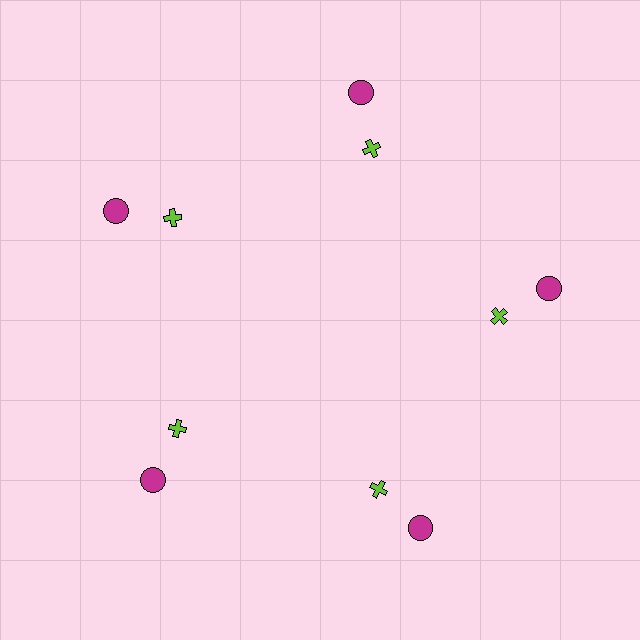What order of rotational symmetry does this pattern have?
This pattern has 5-fold rotational symmetry.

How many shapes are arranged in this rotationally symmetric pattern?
There are 10 shapes, arranged in 5 groups of 2.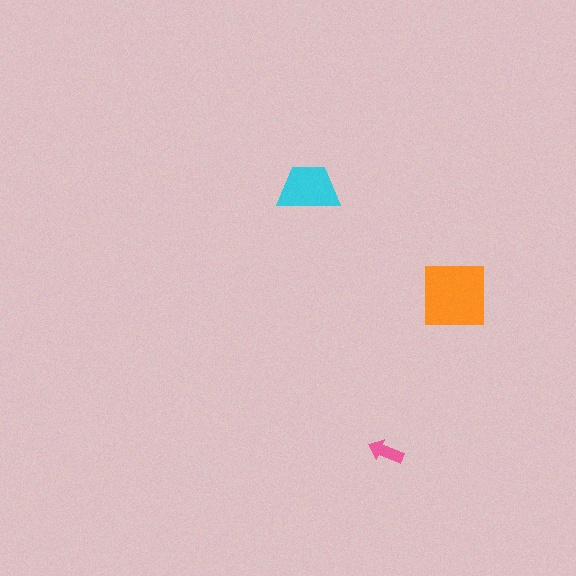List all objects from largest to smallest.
The orange square, the cyan trapezoid, the pink arrow.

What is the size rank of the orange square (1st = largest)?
1st.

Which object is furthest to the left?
The cyan trapezoid is leftmost.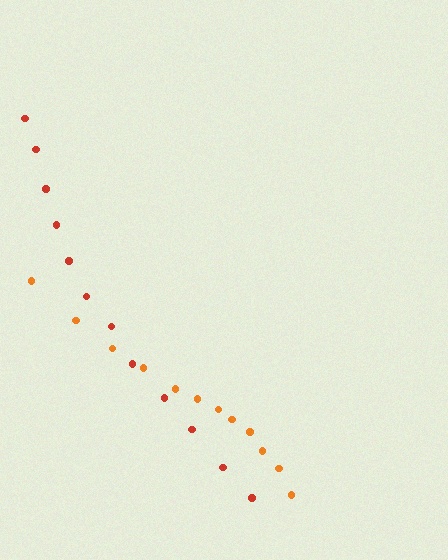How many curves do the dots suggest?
There are 2 distinct paths.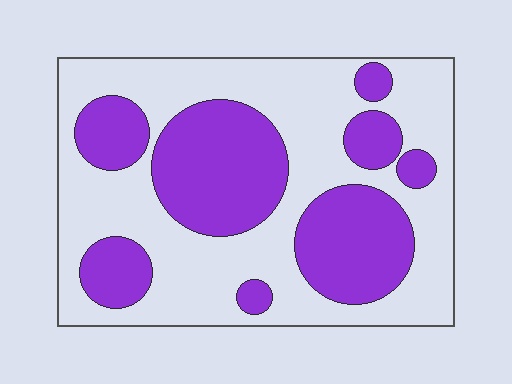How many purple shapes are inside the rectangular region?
8.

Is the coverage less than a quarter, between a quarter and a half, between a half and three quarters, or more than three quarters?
Between a quarter and a half.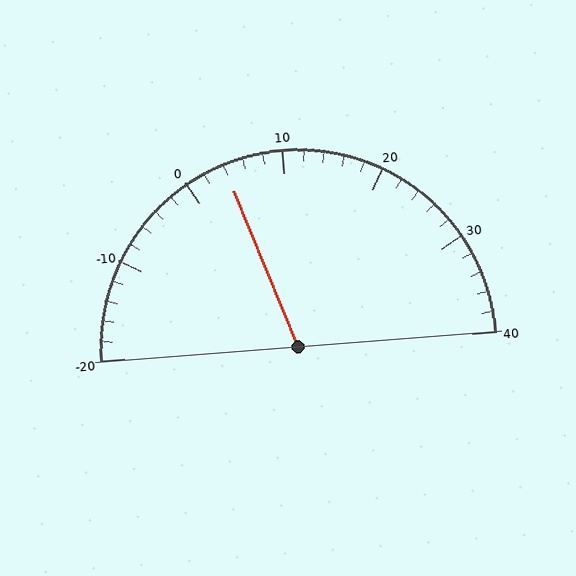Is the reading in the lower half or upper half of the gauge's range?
The reading is in the lower half of the range (-20 to 40).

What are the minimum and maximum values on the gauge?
The gauge ranges from -20 to 40.